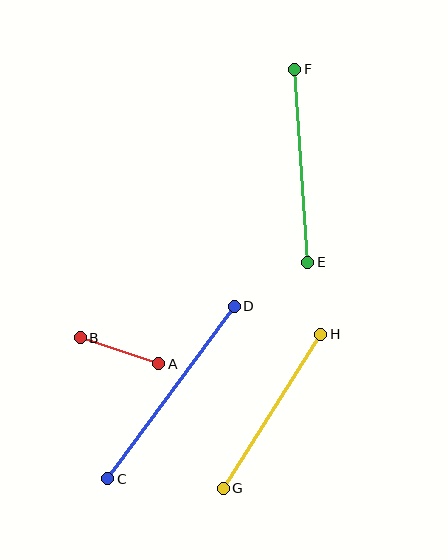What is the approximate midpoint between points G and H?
The midpoint is at approximately (272, 411) pixels.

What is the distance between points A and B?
The distance is approximately 82 pixels.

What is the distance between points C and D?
The distance is approximately 214 pixels.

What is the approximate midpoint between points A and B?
The midpoint is at approximately (119, 351) pixels.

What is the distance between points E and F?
The distance is approximately 194 pixels.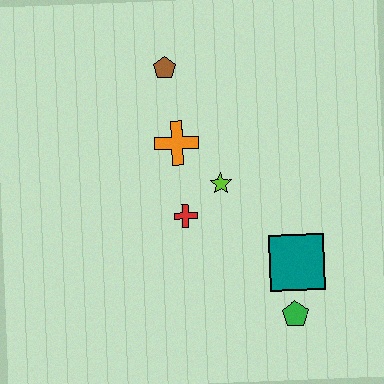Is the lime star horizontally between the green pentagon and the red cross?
Yes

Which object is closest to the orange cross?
The lime star is closest to the orange cross.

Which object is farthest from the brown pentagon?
The green pentagon is farthest from the brown pentagon.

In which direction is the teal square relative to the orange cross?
The teal square is below the orange cross.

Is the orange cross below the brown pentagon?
Yes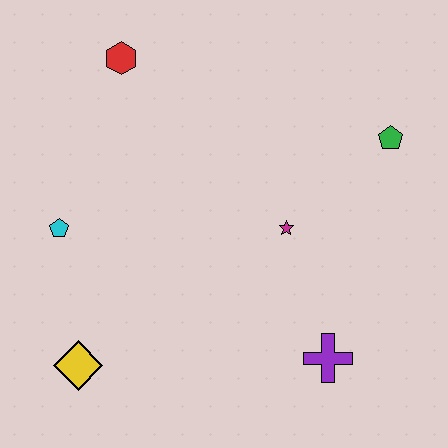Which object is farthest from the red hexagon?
The purple cross is farthest from the red hexagon.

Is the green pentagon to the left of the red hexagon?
No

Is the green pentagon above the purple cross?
Yes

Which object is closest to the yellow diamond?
The cyan pentagon is closest to the yellow diamond.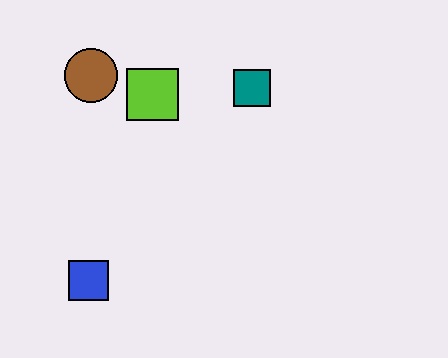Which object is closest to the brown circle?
The lime square is closest to the brown circle.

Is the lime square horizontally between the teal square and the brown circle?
Yes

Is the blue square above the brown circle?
No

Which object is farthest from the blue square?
The teal square is farthest from the blue square.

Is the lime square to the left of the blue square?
No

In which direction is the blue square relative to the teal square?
The blue square is below the teal square.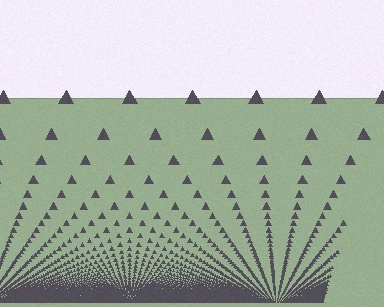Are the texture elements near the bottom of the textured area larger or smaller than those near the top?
Smaller. The gradient is inverted — elements near the bottom are smaller and denser.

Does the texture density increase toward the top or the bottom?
Density increases toward the bottom.